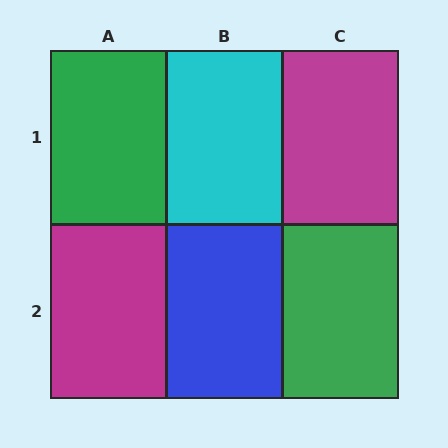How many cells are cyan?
1 cell is cyan.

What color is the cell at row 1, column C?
Magenta.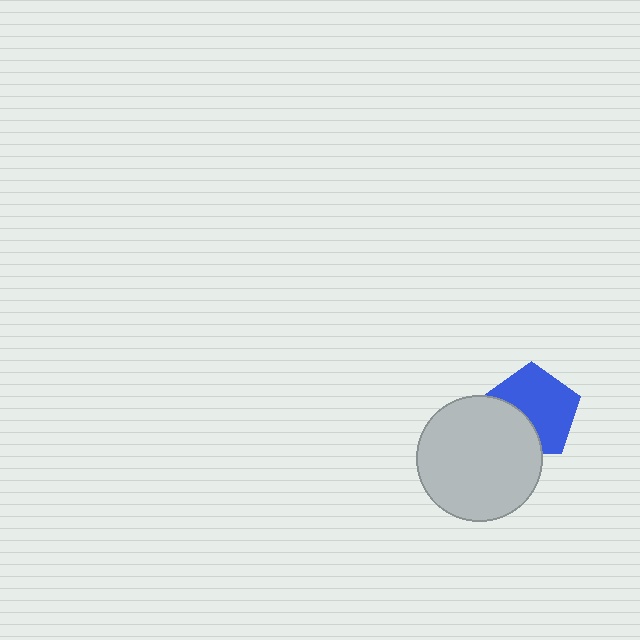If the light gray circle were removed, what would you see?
You would see the complete blue pentagon.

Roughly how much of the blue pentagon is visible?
Most of it is visible (roughly 66%).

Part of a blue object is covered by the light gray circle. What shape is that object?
It is a pentagon.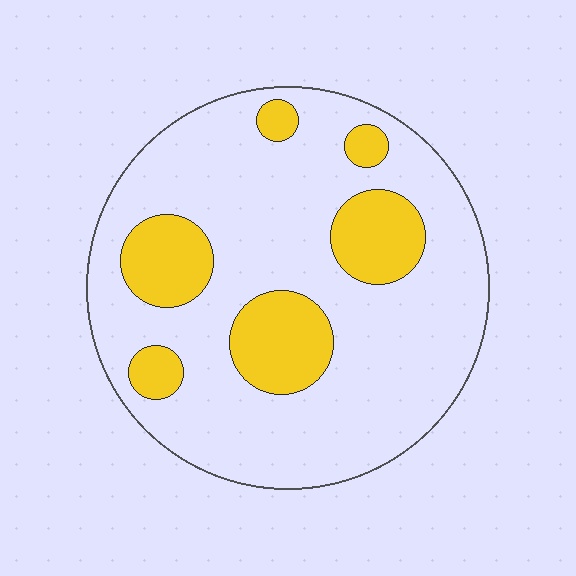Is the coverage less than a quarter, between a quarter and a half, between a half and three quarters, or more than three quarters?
Less than a quarter.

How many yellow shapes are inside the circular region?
6.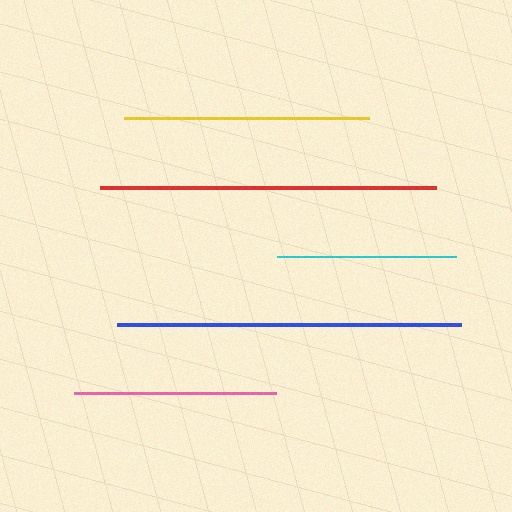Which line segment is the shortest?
The cyan line is the shortest at approximately 179 pixels.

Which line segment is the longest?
The blue line is the longest at approximately 344 pixels.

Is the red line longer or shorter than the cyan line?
The red line is longer than the cyan line.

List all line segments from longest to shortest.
From longest to shortest: blue, red, yellow, pink, cyan.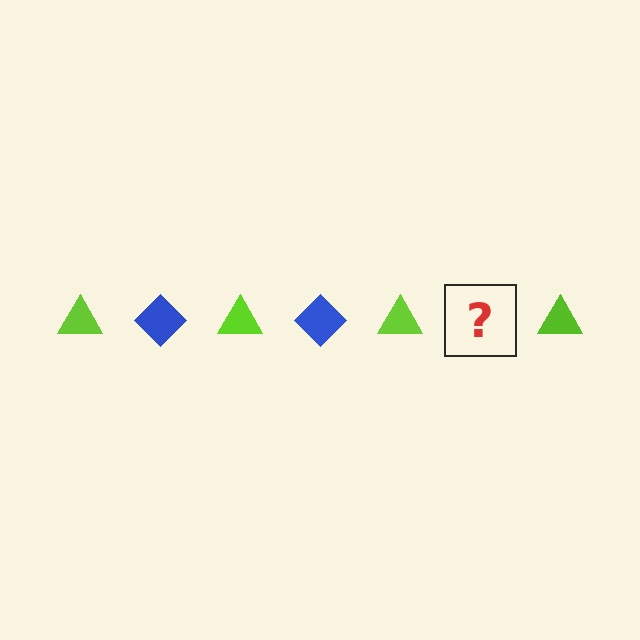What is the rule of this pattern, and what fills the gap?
The rule is that the pattern alternates between lime triangle and blue diamond. The gap should be filled with a blue diamond.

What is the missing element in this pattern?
The missing element is a blue diamond.